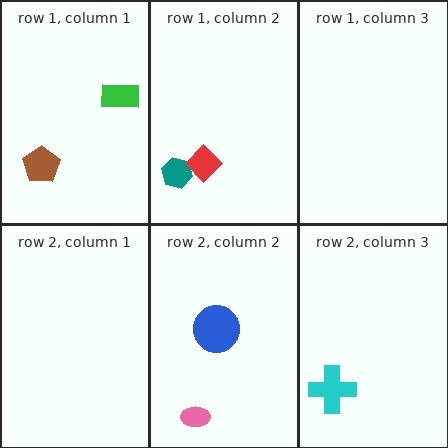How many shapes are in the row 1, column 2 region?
2.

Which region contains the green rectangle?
The row 1, column 1 region.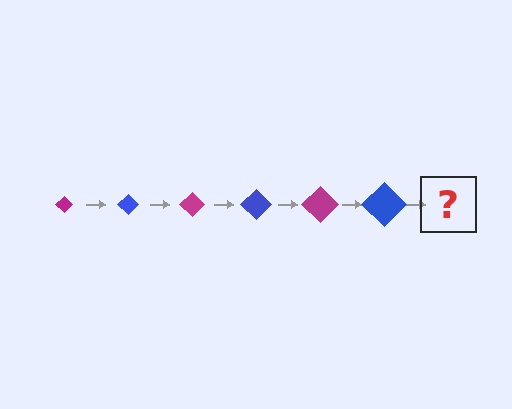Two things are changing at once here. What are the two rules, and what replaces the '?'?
The two rules are that the diamond grows larger each step and the color cycles through magenta and blue. The '?' should be a magenta diamond, larger than the previous one.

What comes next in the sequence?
The next element should be a magenta diamond, larger than the previous one.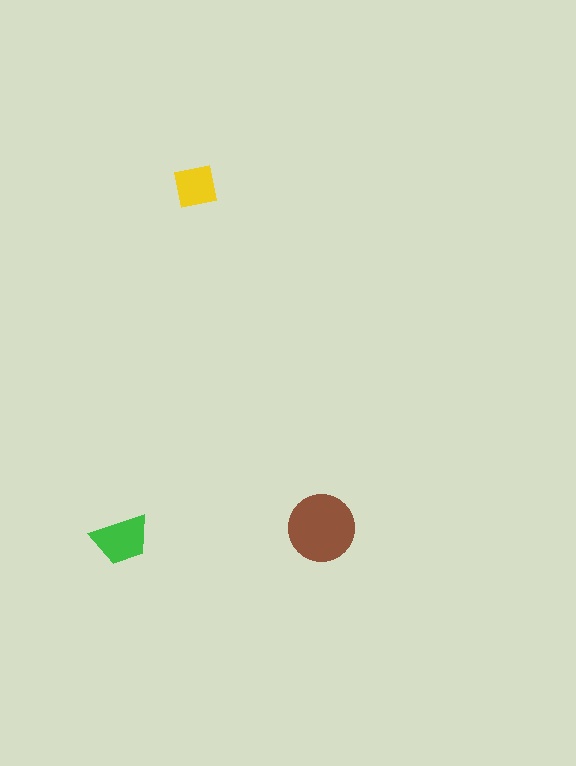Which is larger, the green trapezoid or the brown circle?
The brown circle.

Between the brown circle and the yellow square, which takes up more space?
The brown circle.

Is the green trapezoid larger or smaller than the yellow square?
Larger.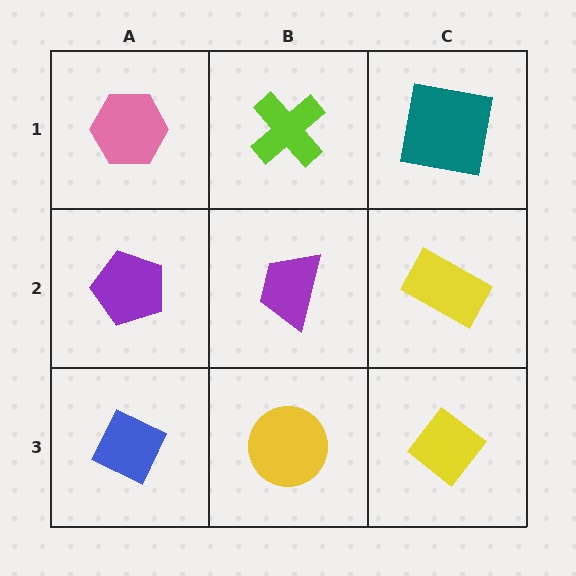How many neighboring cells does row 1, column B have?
3.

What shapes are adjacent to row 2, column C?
A teal square (row 1, column C), a yellow diamond (row 3, column C), a purple trapezoid (row 2, column B).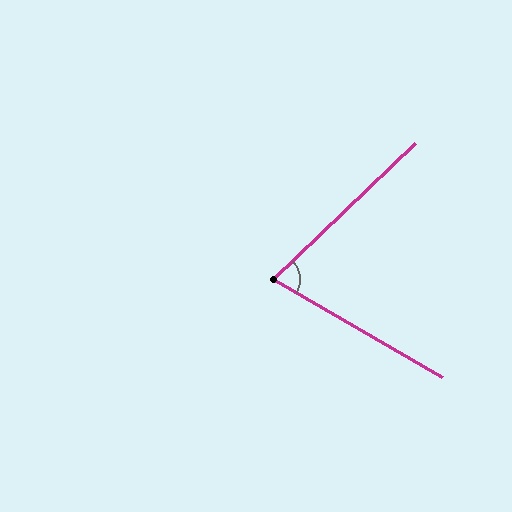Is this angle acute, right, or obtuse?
It is acute.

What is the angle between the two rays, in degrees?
Approximately 74 degrees.